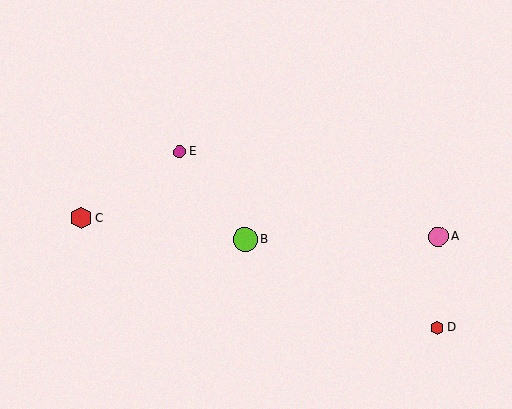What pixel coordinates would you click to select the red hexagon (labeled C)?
Click at (81, 219) to select the red hexagon C.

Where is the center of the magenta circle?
The center of the magenta circle is at (179, 152).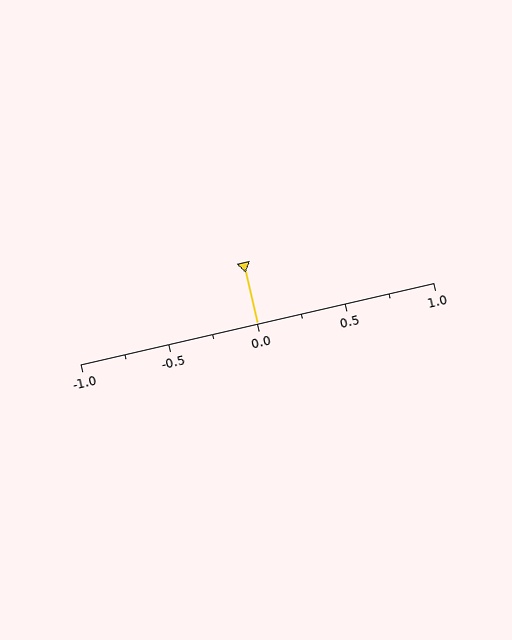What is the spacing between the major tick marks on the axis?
The major ticks are spaced 0.5 apart.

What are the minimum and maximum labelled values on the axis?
The axis runs from -1.0 to 1.0.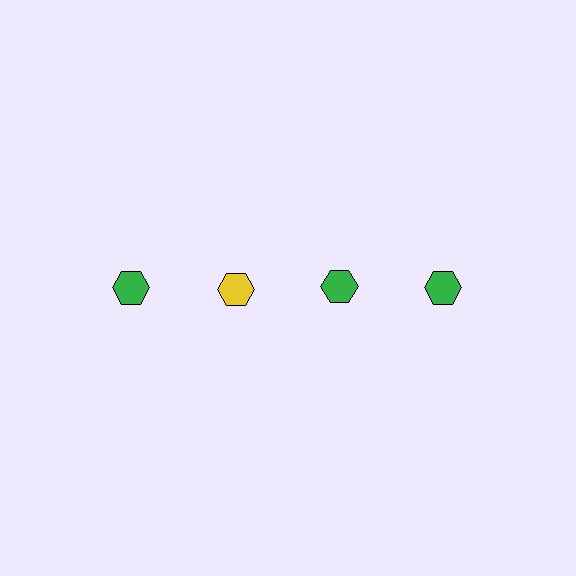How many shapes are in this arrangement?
There are 4 shapes arranged in a grid pattern.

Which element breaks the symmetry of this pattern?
The yellow hexagon in the top row, second from left column breaks the symmetry. All other shapes are green hexagons.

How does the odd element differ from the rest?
It has a different color: yellow instead of green.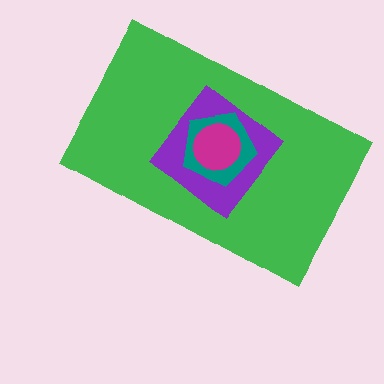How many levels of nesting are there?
4.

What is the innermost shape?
The magenta circle.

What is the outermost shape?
The green rectangle.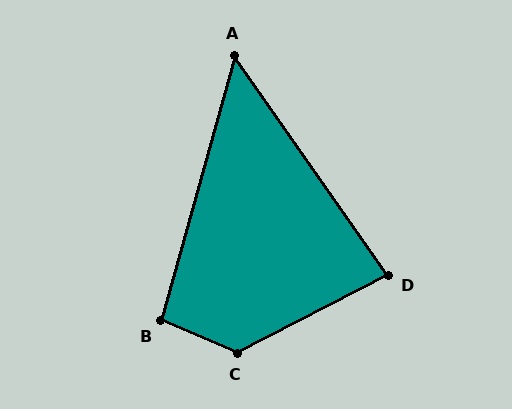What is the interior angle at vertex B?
Approximately 98 degrees (obtuse).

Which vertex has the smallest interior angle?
A, at approximately 51 degrees.